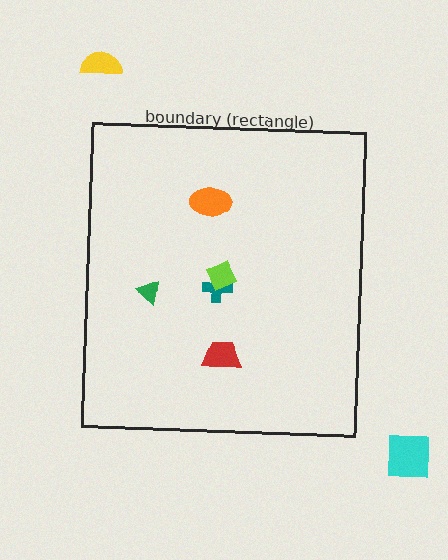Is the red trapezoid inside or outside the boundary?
Inside.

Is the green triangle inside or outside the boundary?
Inside.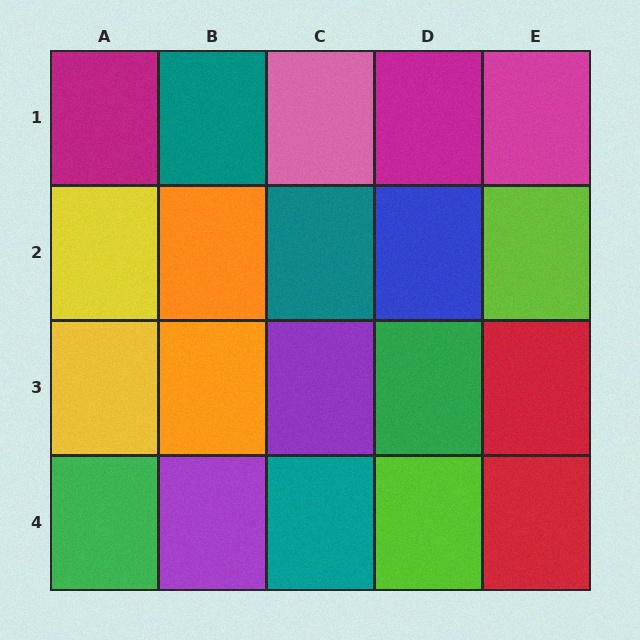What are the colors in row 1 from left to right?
Magenta, teal, pink, magenta, magenta.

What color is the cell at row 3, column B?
Orange.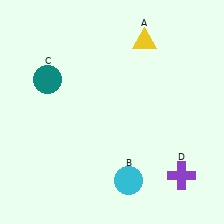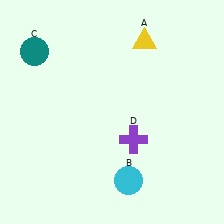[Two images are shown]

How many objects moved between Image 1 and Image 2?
2 objects moved between the two images.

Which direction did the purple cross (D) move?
The purple cross (D) moved left.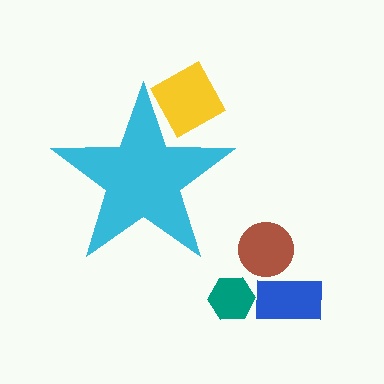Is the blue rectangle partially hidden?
No, the blue rectangle is fully visible.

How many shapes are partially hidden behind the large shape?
1 shape is partially hidden.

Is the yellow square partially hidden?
Yes, the yellow square is partially hidden behind the cyan star.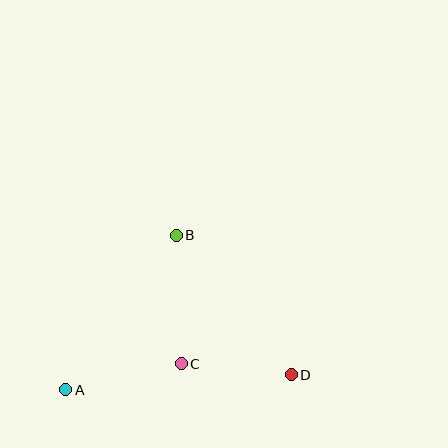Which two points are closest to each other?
Points C and D are closest to each other.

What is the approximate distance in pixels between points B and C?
The distance between B and C is approximately 128 pixels.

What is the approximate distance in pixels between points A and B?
The distance between A and B is approximately 190 pixels.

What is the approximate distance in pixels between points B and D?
The distance between B and D is approximately 181 pixels.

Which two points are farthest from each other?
Points A and D are farthest from each other.